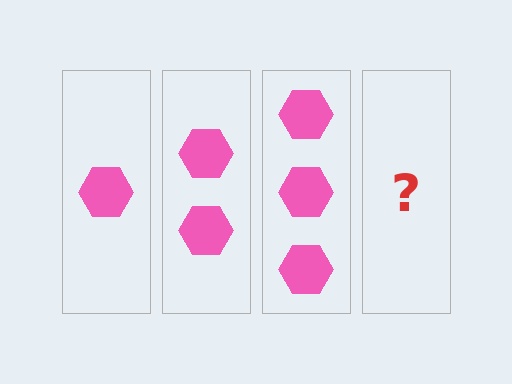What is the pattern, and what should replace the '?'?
The pattern is that each step adds one more hexagon. The '?' should be 4 hexagons.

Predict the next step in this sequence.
The next step is 4 hexagons.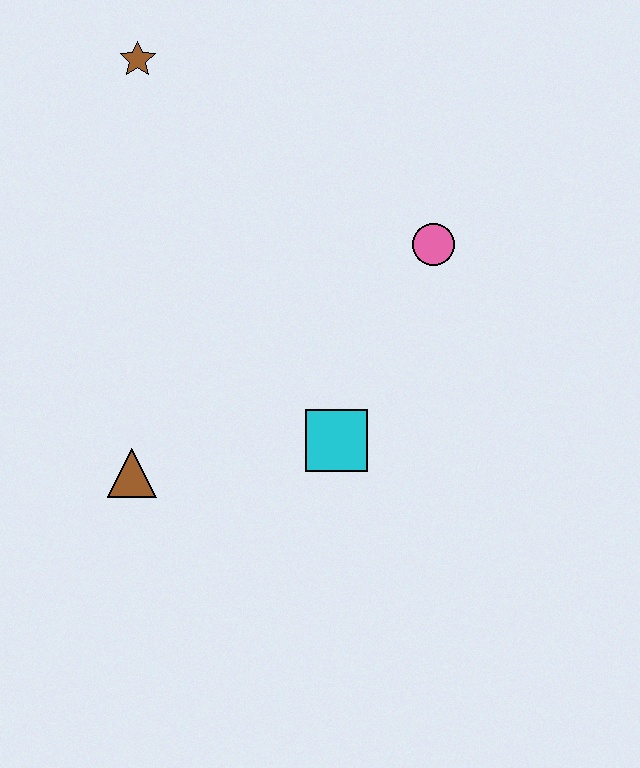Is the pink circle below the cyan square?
No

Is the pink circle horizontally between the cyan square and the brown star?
No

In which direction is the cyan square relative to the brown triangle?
The cyan square is to the right of the brown triangle.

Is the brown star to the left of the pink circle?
Yes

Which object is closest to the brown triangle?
The cyan square is closest to the brown triangle.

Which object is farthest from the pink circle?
The brown triangle is farthest from the pink circle.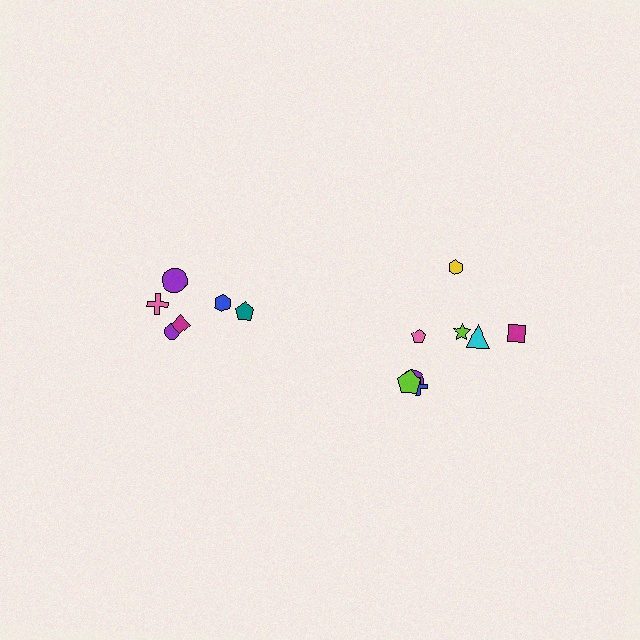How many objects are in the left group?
There are 6 objects.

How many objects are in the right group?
There are 8 objects.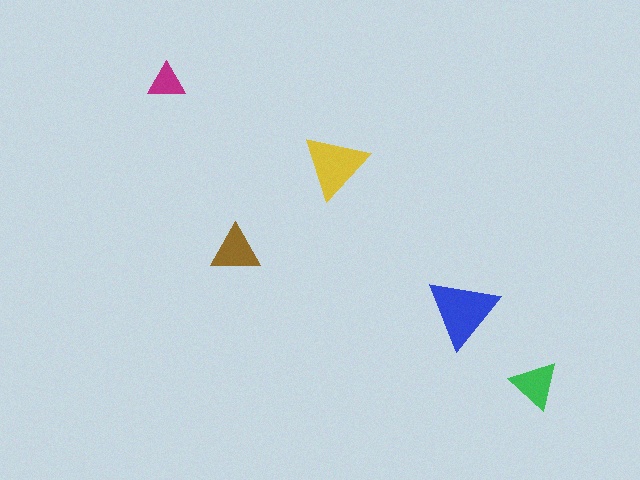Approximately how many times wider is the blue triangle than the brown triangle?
About 1.5 times wider.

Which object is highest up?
The magenta triangle is topmost.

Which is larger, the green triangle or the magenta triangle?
The green one.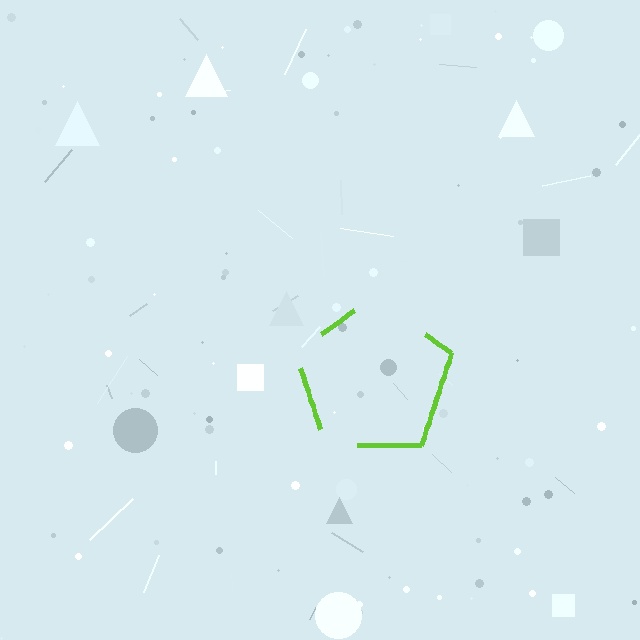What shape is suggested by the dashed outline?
The dashed outline suggests a pentagon.